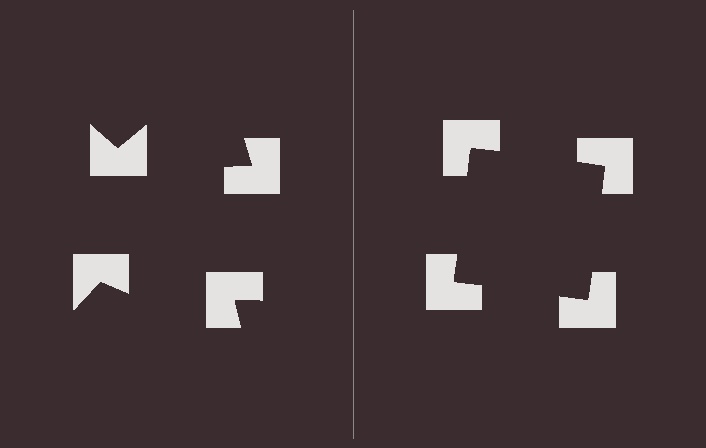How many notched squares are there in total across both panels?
8 — 4 on each side.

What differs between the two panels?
The notched squares are positioned identically on both sides; only the wedge orientations differ. On the right they align to a square; on the left they are misaligned.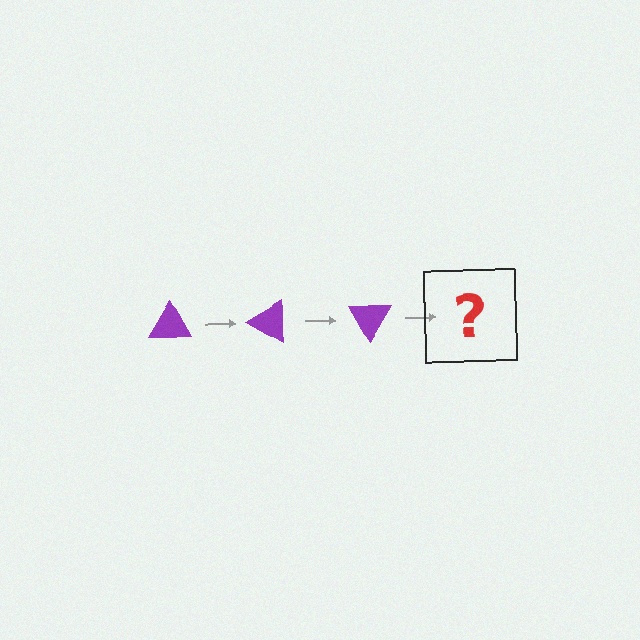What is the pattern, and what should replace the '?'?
The pattern is that the triangle rotates 30 degrees each step. The '?' should be a purple triangle rotated 90 degrees.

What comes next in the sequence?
The next element should be a purple triangle rotated 90 degrees.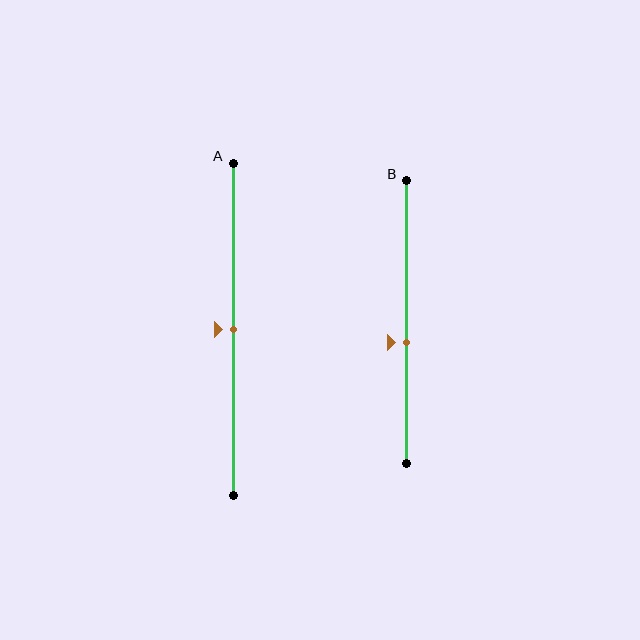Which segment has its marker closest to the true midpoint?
Segment A has its marker closest to the true midpoint.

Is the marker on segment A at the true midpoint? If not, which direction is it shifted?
Yes, the marker on segment A is at the true midpoint.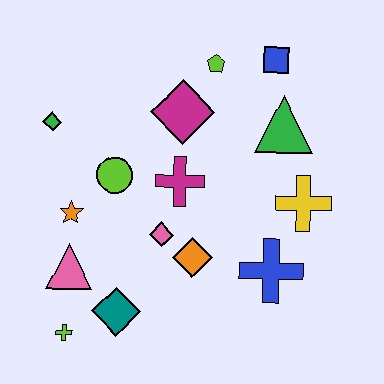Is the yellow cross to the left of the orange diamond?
No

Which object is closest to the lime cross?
The teal diamond is closest to the lime cross.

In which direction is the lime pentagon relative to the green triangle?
The lime pentagon is to the left of the green triangle.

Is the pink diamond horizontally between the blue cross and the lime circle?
Yes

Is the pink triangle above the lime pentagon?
No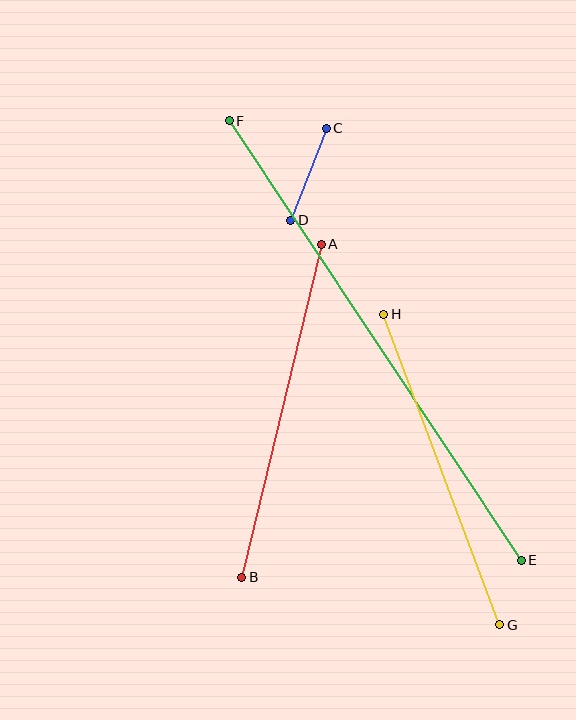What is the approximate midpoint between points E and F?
The midpoint is at approximately (375, 340) pixels.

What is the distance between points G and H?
The distance is approximately 331 pixels.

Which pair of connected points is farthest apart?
Points E and F are farthest apart.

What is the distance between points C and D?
The distance is approximately 99 pixels.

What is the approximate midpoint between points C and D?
The midpoint is at approximately (309, 174) pixels.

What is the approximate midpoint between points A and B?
The midpoint is at approximately (281, 411) pixels.